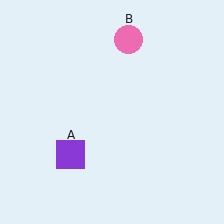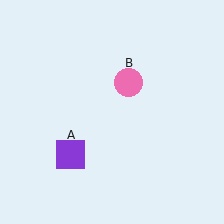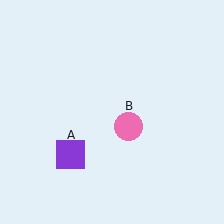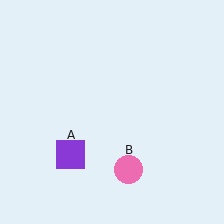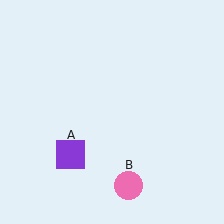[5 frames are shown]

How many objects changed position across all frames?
1 object changed position: pink circle (object B).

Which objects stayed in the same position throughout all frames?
Purple square (object A) remained stationary.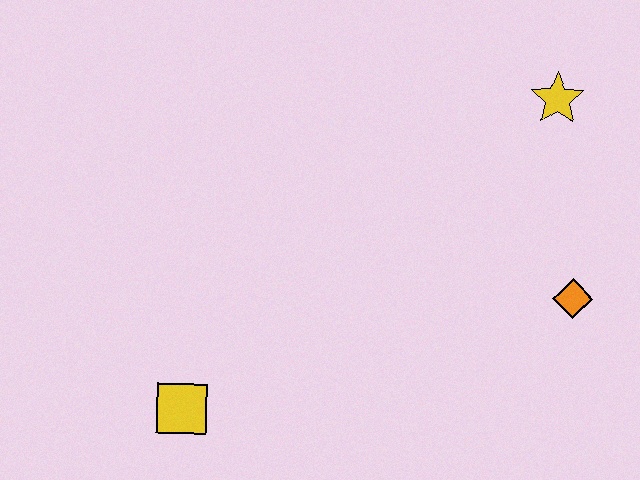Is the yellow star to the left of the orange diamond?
Yes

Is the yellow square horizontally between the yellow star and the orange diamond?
No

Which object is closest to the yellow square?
The orange diamond is closest to the yellow square.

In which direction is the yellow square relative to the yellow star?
The yellow square is to the left of the yellow star.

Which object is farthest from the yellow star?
The yellow square is farthest from the yellow star.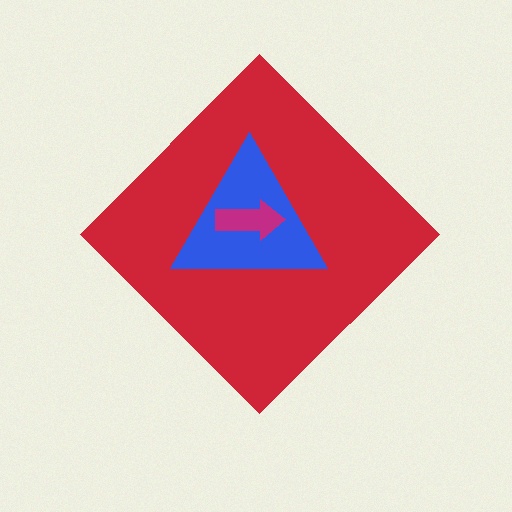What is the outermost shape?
The red diamond.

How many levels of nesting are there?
3.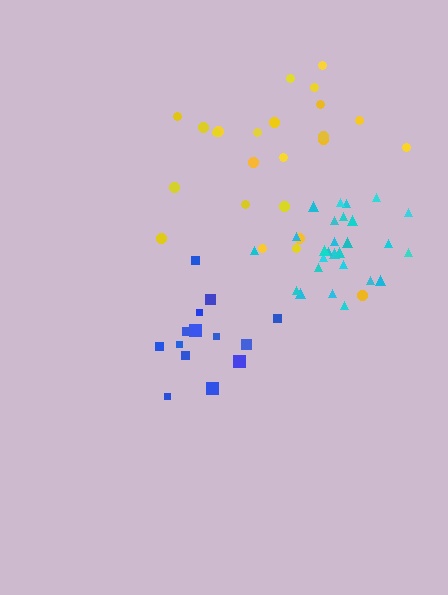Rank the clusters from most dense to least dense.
cyan, blue, yellow.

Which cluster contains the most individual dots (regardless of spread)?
Cyan (27).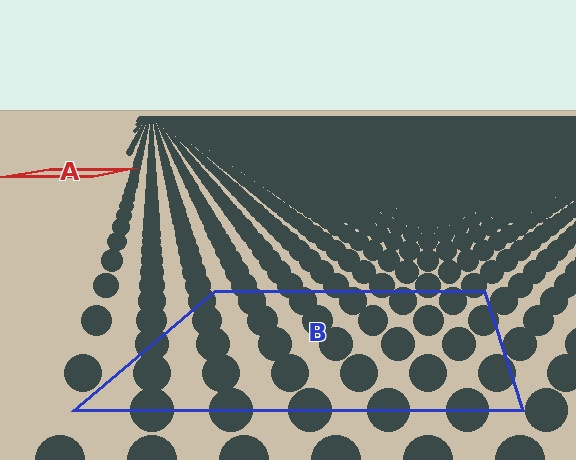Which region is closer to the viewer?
Region B is closer. The texture elements there are larger and more spread out.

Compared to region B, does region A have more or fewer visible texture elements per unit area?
Region A has more texture elements per unit area — they are packed more densely because it is farther away.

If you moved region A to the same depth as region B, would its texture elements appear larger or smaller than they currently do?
They would appear larger. At a closer depth, the same texture elements are projected at a bigger on-screen size.